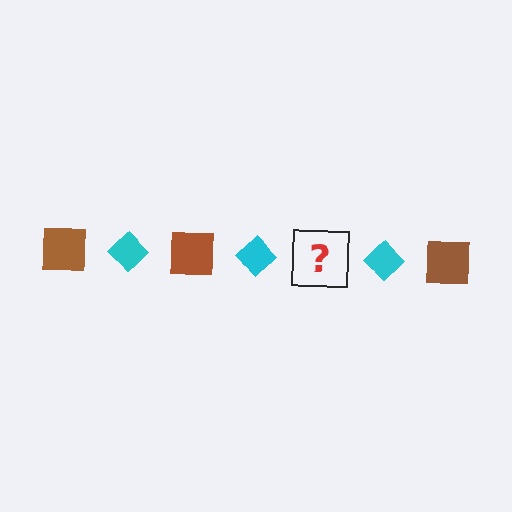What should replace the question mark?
The question mark should be replaced with a brown square.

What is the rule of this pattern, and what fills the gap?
The rule is that the pattern alternates between brown square and cyan diamond. The gap should be filled with a brown square.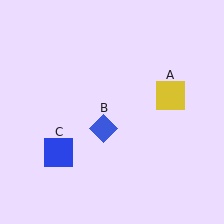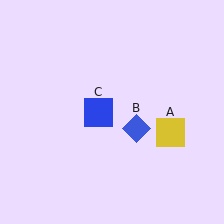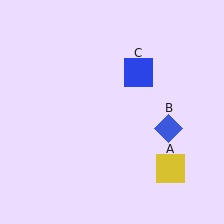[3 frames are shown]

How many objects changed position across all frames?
3 objects changed position: yellow square (object A), blue diamond (object B), blue square (object C).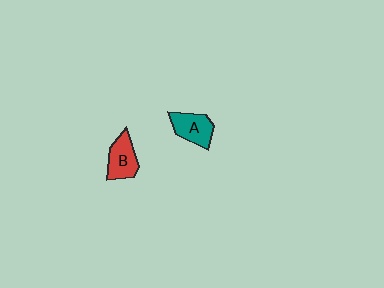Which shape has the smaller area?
Shape B (red).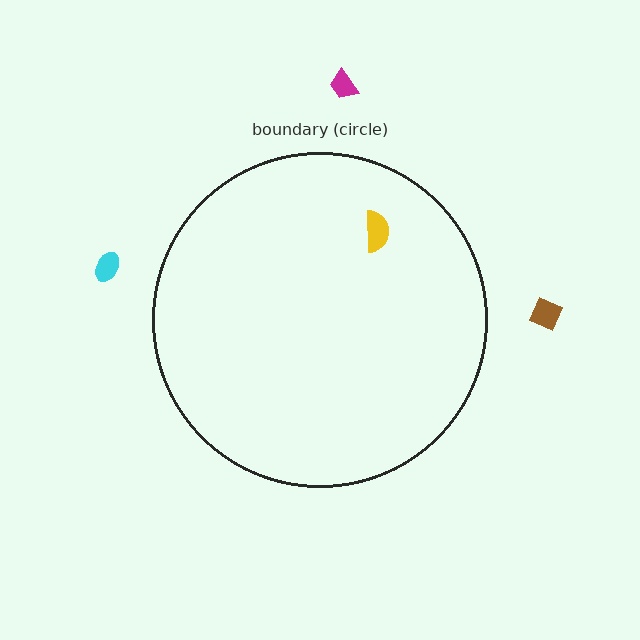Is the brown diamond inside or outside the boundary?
Outside.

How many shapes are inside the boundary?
1 inside, 3 outside.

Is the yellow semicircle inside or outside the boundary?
Inside.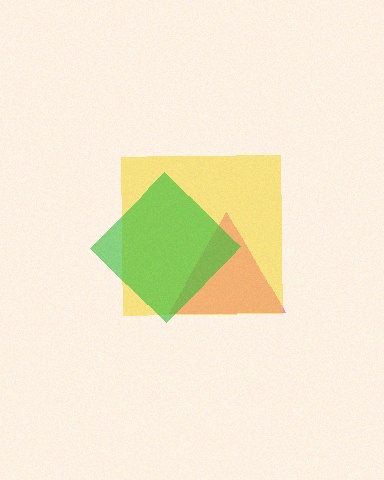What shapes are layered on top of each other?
The layered shapes are: a pink triangle, a yellow square, a green diamond.